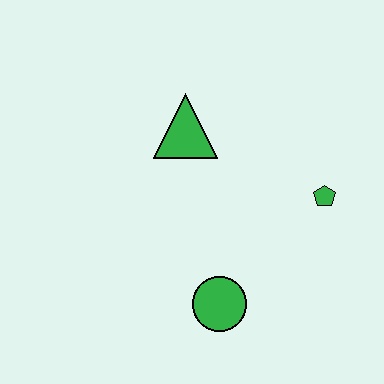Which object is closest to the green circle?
The green pentagon is closest to the green circle.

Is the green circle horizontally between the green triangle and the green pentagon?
Yes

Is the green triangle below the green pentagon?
No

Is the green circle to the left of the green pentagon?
Yes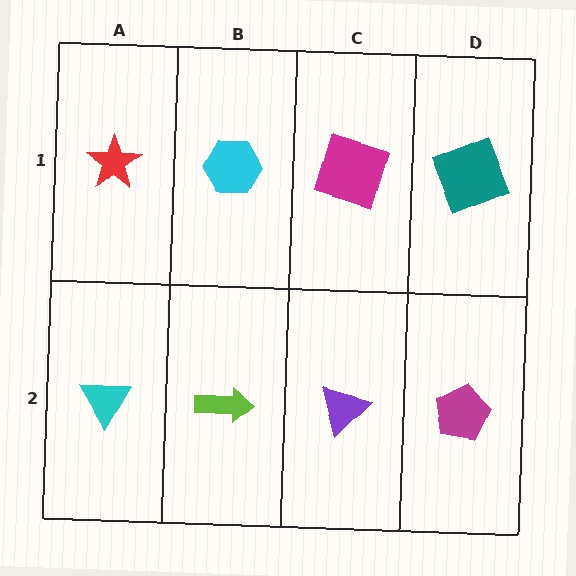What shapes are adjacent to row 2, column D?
A teal square (row 1, column D), a purple triangle (row 2, column C).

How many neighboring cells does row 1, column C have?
3.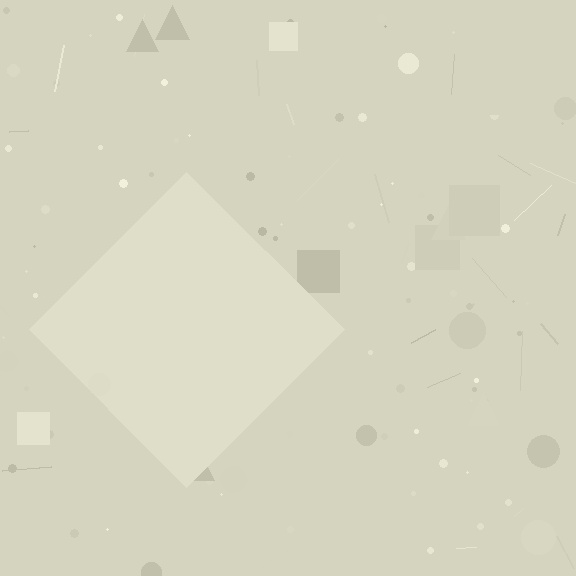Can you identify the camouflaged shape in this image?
The camouflaged shape is a diamond.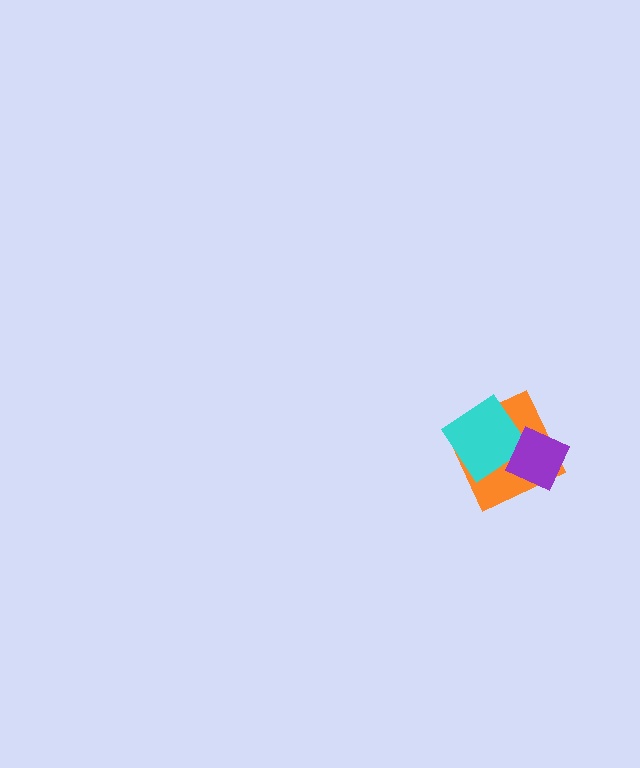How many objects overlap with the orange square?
2 objects overlap with the orange square.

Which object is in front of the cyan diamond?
The purple diamond is in front of the cyan diamond.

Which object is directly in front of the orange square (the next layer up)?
The cyan diamond is directly in front of the orange square.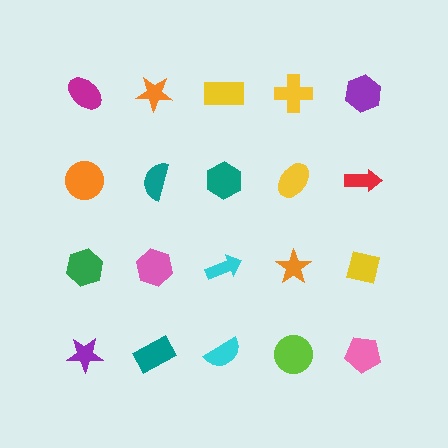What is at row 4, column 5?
A pink pentagon.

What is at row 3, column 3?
A cyan arrow.